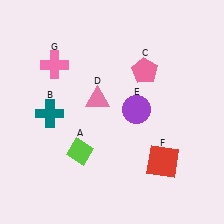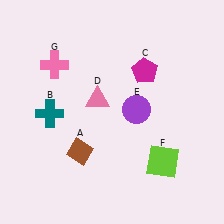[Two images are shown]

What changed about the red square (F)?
In Image 1, F is red. In Image 2, it changed to lime.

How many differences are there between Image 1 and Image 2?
There are 3 differences between the two images.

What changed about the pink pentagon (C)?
In Image 1, C is pink. In Image 2, it changed to magenta.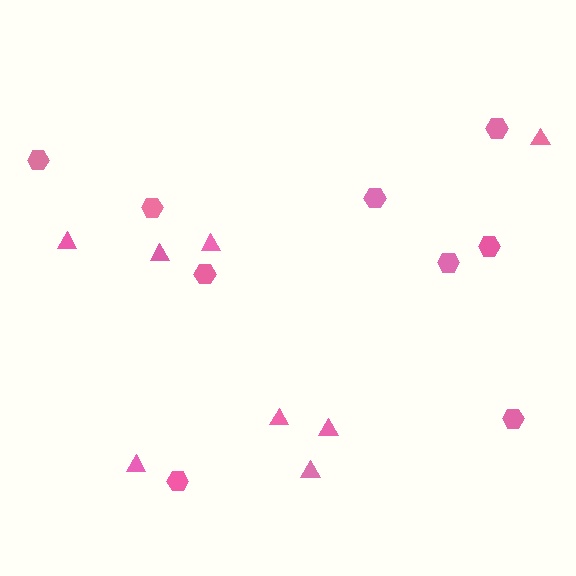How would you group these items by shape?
There are 2 groups: one group of triangles (8) and one group of hexagons (9).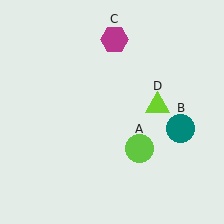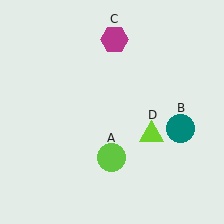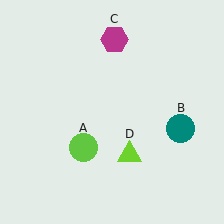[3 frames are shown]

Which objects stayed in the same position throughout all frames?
Teal circle (object B) and magenta hexagon (object C) remained stationary.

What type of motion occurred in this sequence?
The lime circle (object A), lime triangle (object D) rotated clockwise around the center of the scene.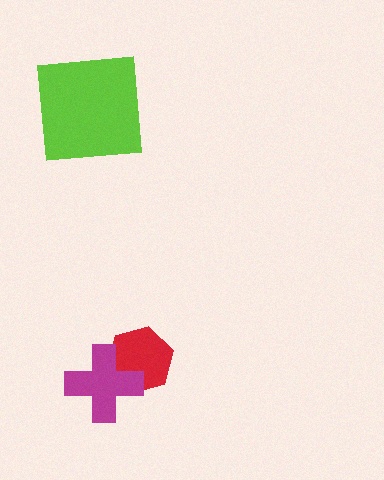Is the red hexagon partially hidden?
Yes, it is partially covered by another shape.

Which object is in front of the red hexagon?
The magenta cross is in front of the red hexagon.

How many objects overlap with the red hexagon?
1 object overlaps with the red hexagon.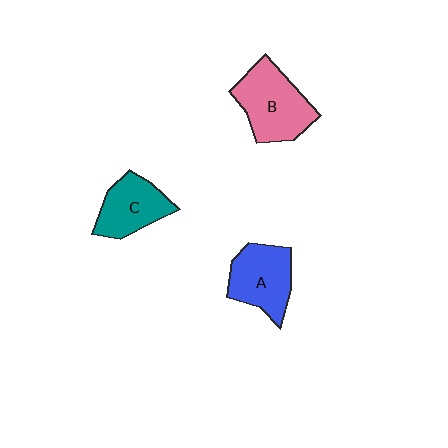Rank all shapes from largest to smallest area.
From largest to smallest: B (pink), A (blue), C (teal).